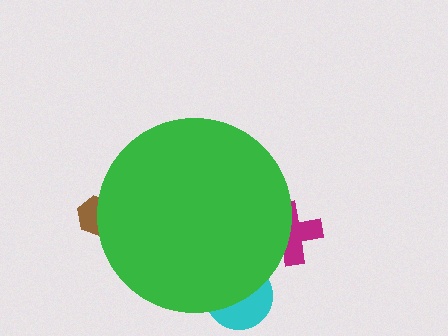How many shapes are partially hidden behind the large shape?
3 shapes are partially hidden.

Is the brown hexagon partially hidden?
Yes, the brown hexagon is partially hidden behind the green circle.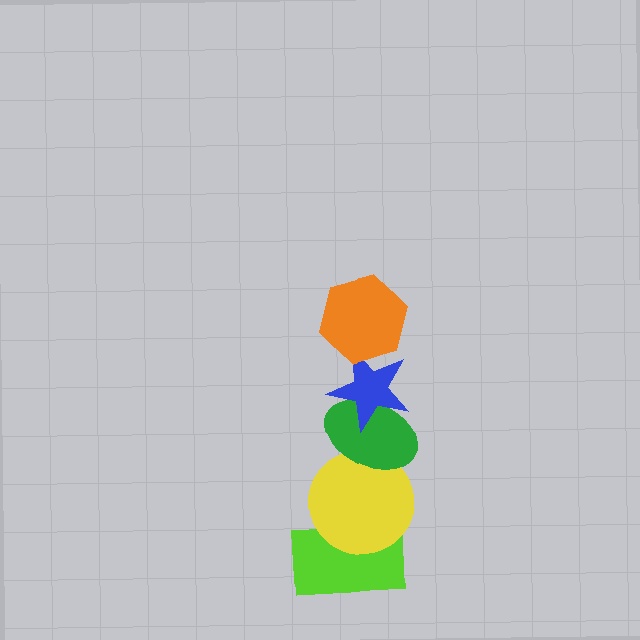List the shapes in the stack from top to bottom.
From top to bottom: the orange hexagon, the blue star, the green ellipse, the yellow circle, the lime rectangle.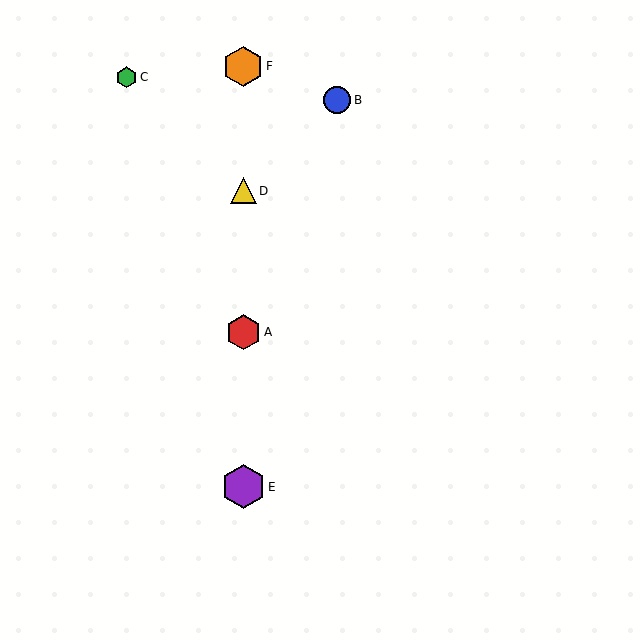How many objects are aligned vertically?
4 objects (A, D, E, F) are aligned vertically.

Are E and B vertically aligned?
No, E is at x≈243 and B is at x≈337.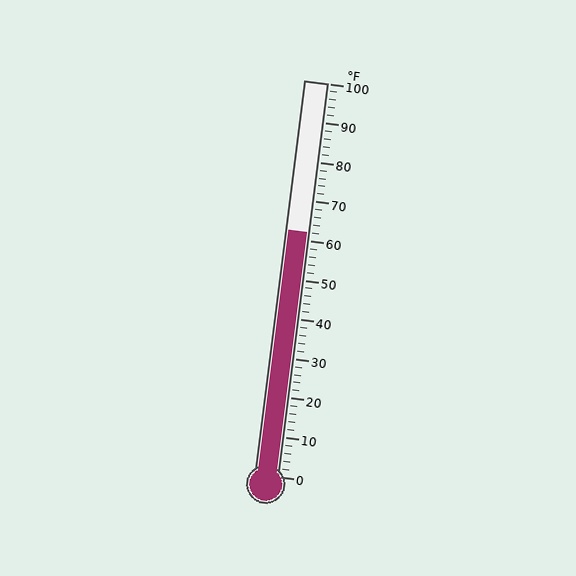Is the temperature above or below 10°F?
The temperature is above 10°F.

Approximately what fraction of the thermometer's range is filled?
The thermometer is filled to approximately 60% of its range.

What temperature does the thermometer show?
The thermometer shows approximately 62°F.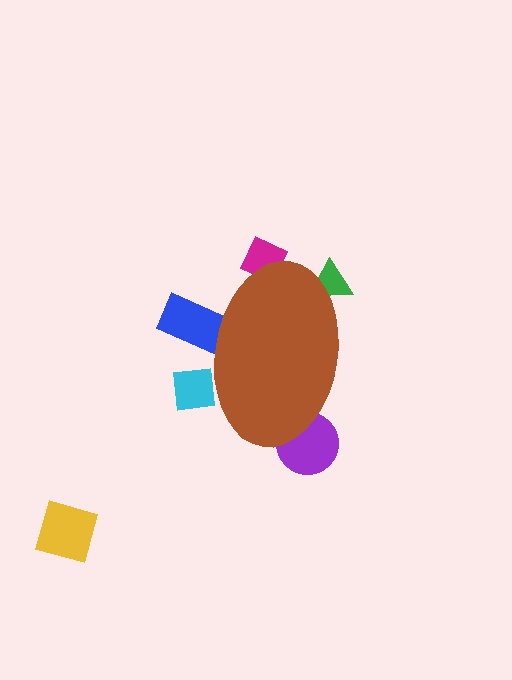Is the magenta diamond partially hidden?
Yes, the magenta diamond is partially hidden behind the brown ellipse.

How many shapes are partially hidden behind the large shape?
5 shapes are partially hidden.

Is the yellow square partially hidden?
No, the yellow square is fully visible.